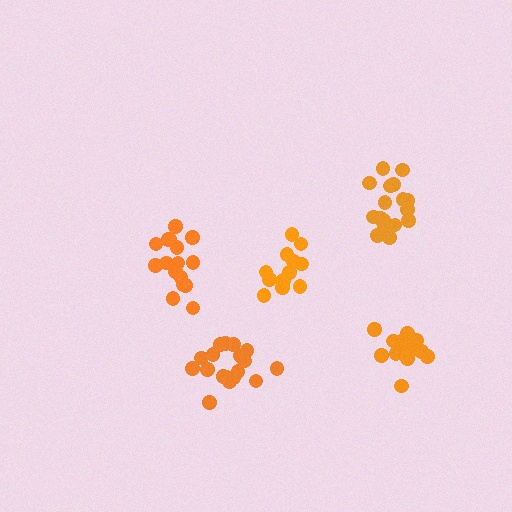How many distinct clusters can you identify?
There are 5 distinct clusters.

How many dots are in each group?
Group 1: 12 dots, Group 2: 18 dots, Group 3: 18 dots, Group 4: 16 dots, Group 5: 16 dots (80 total).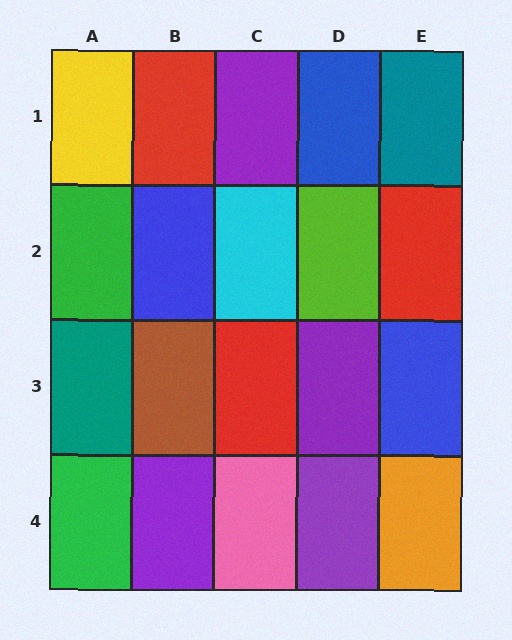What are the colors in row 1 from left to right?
Yellow, red, purple, blue, teal.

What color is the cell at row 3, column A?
Teal.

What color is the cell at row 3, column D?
Purple.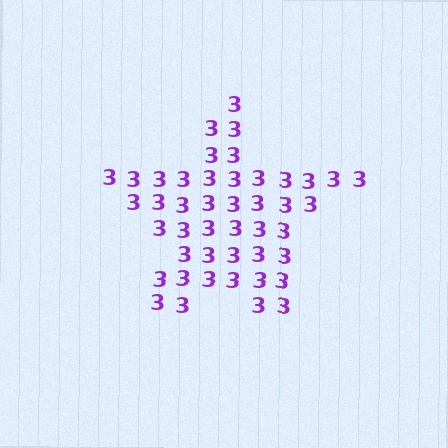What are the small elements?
The small elements are digit 3's.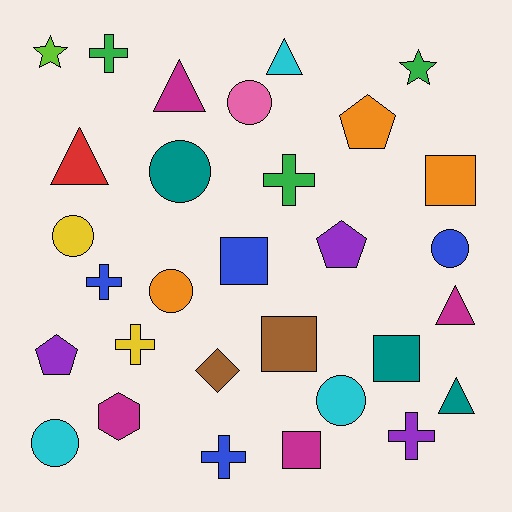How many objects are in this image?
There are 30 objects.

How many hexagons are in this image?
There is 1 hexagon.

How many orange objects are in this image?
There are 3 orange objects.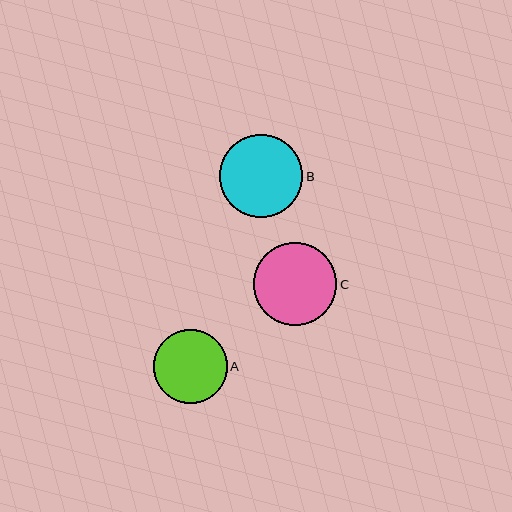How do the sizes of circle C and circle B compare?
Circle C and circle B are approximately the same size.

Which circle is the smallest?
Circle A is the smallest with a size of approximately 74 pixels.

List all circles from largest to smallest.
From largest to smallest: C, B, A.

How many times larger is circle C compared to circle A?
Circle C is approximately 1.1 times the size of circle A.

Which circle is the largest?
Circle C is the largest with a size of approximately 83 pixels.